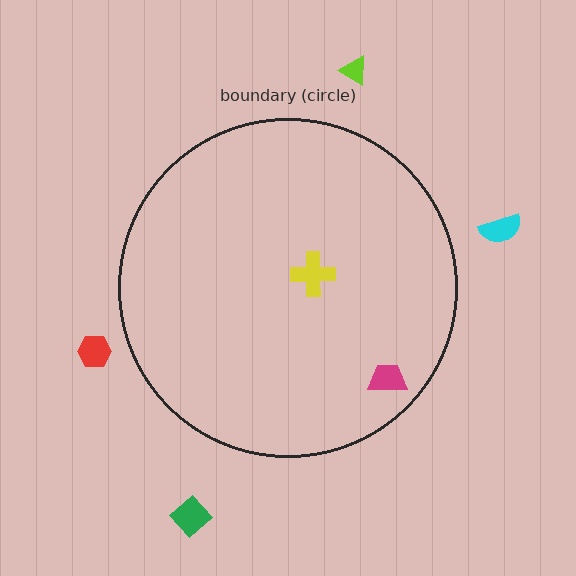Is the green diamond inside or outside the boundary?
Outside.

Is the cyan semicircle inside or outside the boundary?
Outside.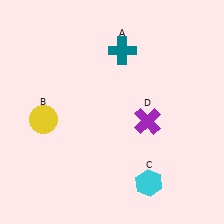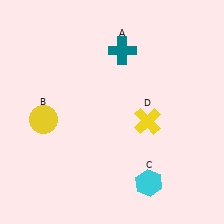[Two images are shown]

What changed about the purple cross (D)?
In Image 1, D is purple. In Image 2, it changed to yellow.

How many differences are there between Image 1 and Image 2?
There is 1 difference between the two images.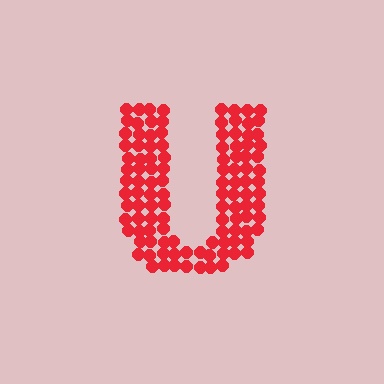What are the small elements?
The small elements are circles.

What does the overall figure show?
The overall figure shows the letter U.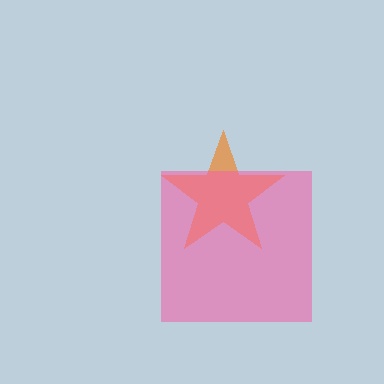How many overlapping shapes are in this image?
There are 2 overlapping shapes in the image.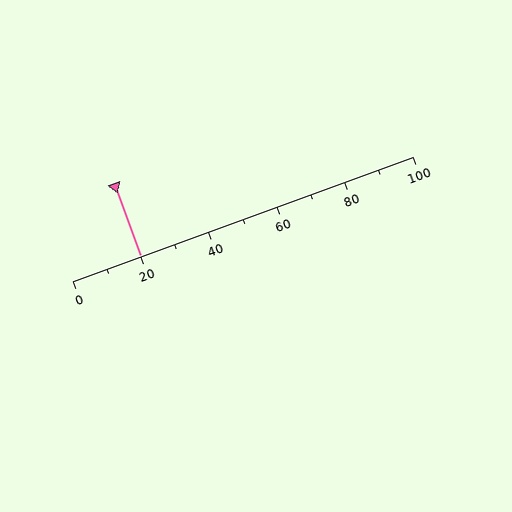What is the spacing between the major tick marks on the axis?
The major ticks are spaced 20 apart.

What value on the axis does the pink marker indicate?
The marker indicates approximately 20.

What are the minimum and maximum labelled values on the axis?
The axis runs from 0 to 100.